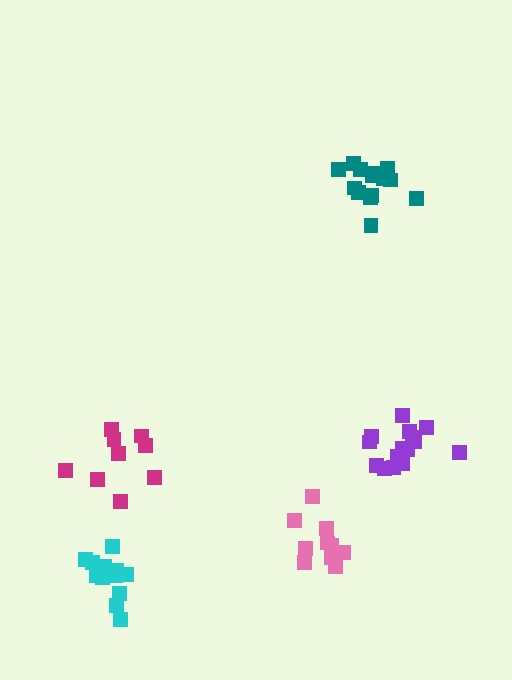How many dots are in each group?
Group 1: 12 dots, Group 2: 14 dots, Group 3: 15 dots, Group 4: 9 dots, Group 5: 10 dots (60 total).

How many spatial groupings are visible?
There are 5 spatial groupings.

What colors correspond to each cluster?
The clusters are colored: cyan, teal, purple, magenta, pink.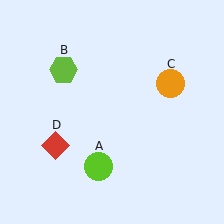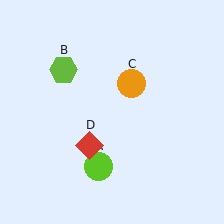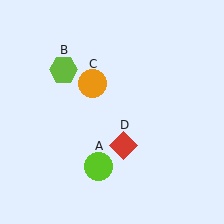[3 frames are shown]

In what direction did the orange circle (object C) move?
The orange circle (object C) moved left.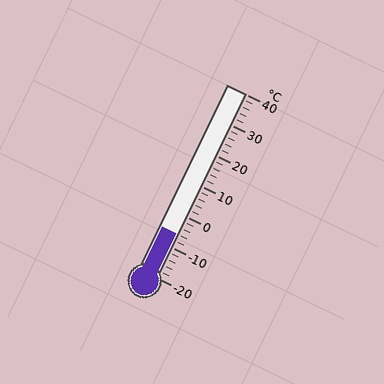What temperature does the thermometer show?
The thermometer shows approximately -6°C.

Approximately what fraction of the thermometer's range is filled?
The thermometer is filled to approximately 25% of its range.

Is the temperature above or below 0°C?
The temperature is below 0°C.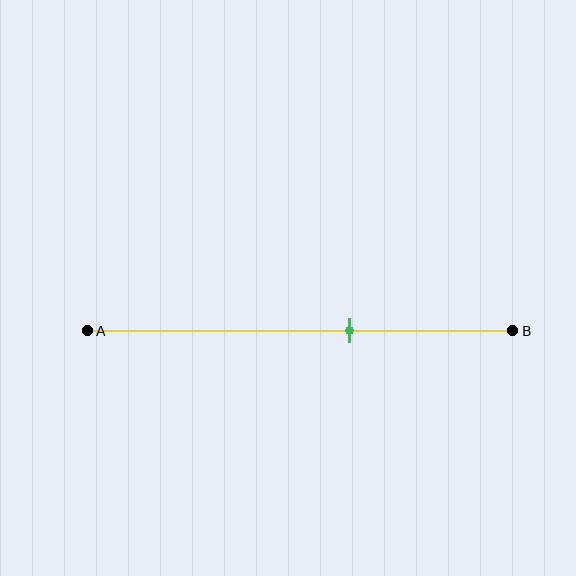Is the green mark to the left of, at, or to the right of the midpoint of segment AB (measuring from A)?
The green mark is to the right of the midpoint of segment AB.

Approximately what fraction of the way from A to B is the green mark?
The green mark is approximately 60% of the way from A to B.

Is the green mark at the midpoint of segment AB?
No, the mark is at about 60% from A, not at the 50% midpoint.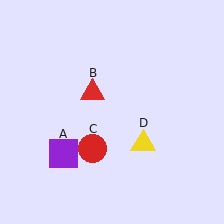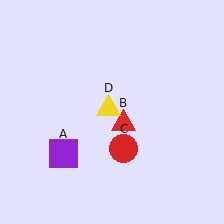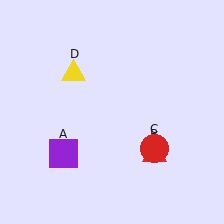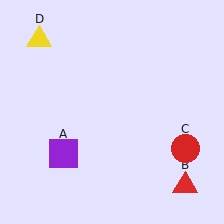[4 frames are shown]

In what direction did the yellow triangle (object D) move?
The yellow triangle (object D) moved up and to the left.